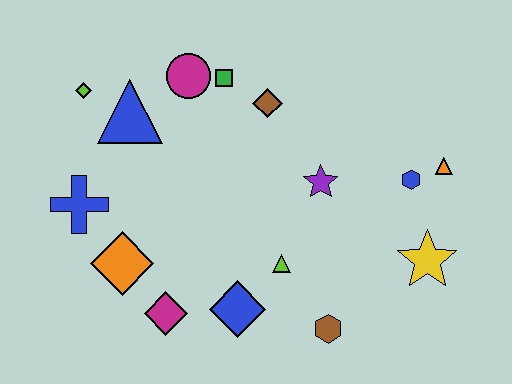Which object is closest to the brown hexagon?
The lime triangle is closest to the brown hexagon.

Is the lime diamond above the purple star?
Yes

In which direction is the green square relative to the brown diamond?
The green square is to the left of the brown diamond.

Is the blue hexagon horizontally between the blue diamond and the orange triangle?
Yes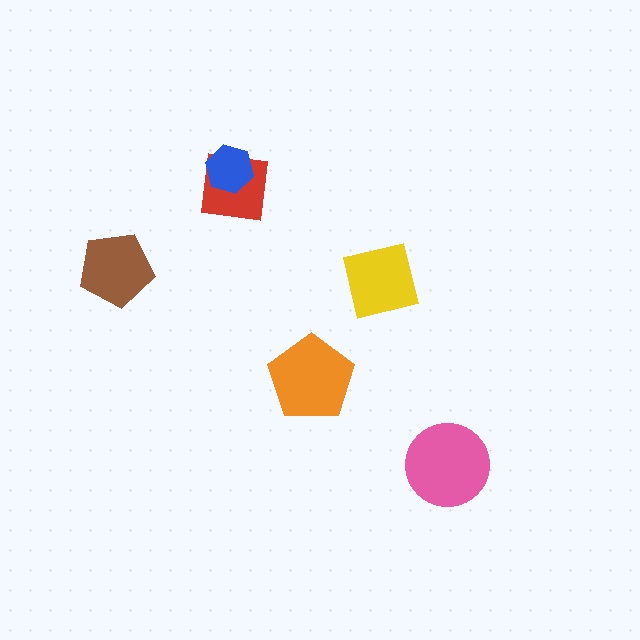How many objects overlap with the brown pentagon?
0 objects overlap with the brown pentagon.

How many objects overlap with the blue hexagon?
1 object overlaps with the blue hexagon.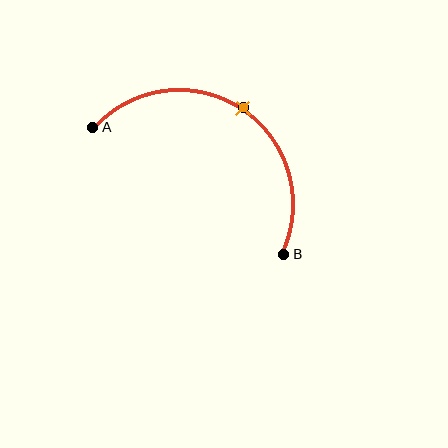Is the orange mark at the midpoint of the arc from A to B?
Yes. The orange mark lies on the arc at equal arc-length from both A and B — it is the arc midpoint.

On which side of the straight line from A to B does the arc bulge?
The arc bulges above the straight line connecting A and B.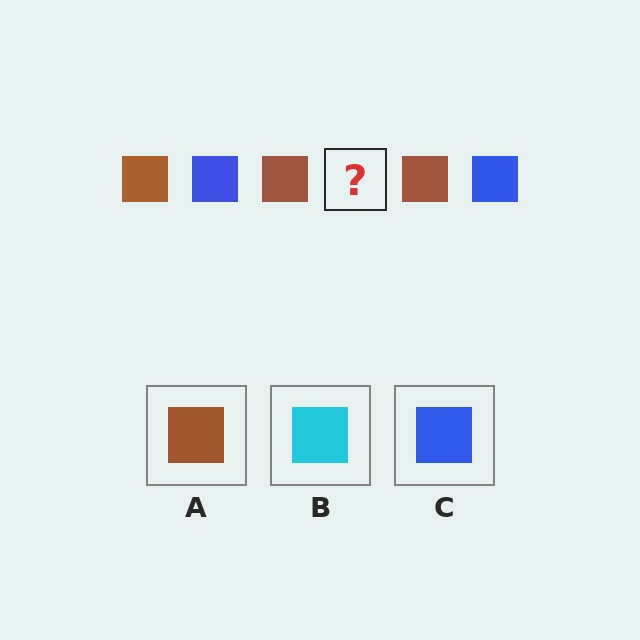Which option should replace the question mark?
Option C.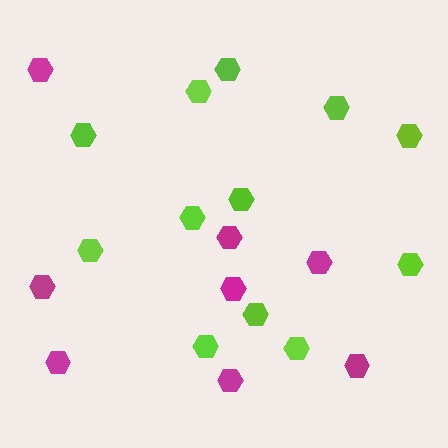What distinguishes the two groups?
There are 2 groups: one group of magenta hexagons (8) and one group of lime hexagons (12).